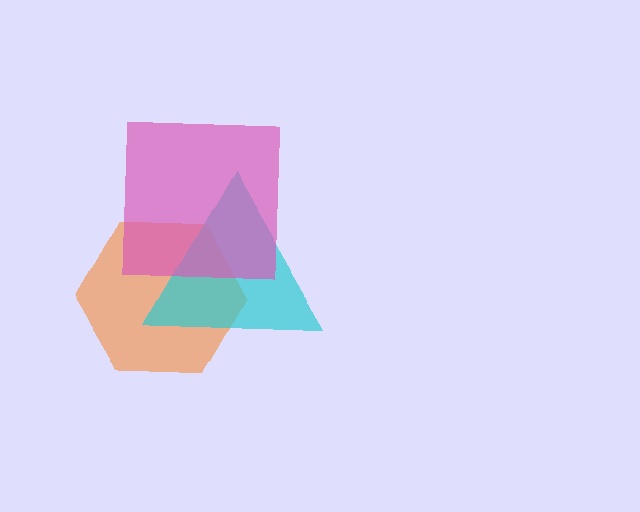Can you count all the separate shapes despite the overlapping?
Yes, there are 3 separate shapes.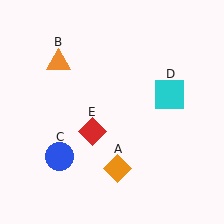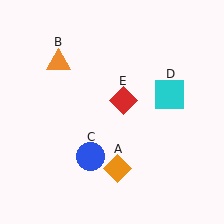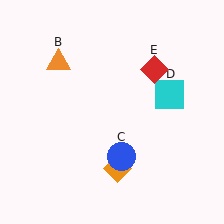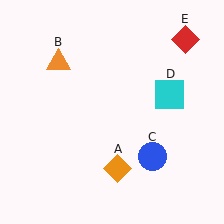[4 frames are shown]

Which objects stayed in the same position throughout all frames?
Orange diamond (object A) and orange triangle (object B) and cyan square (object D) remained stationary.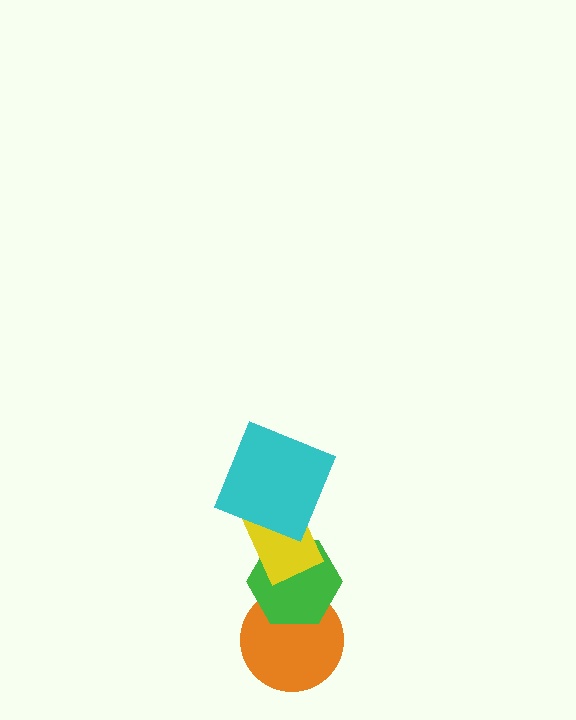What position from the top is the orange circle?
The orange circle is 4th from the top.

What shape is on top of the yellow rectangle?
The cyan square is on top of the yellow rectangle.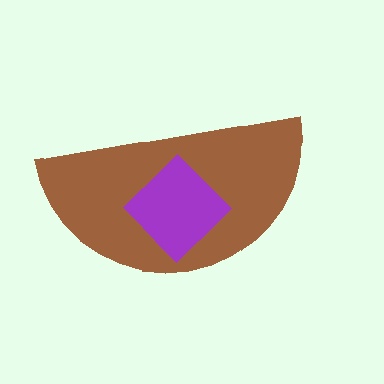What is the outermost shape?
The brown semicircle.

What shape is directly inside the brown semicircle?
The purple diamond.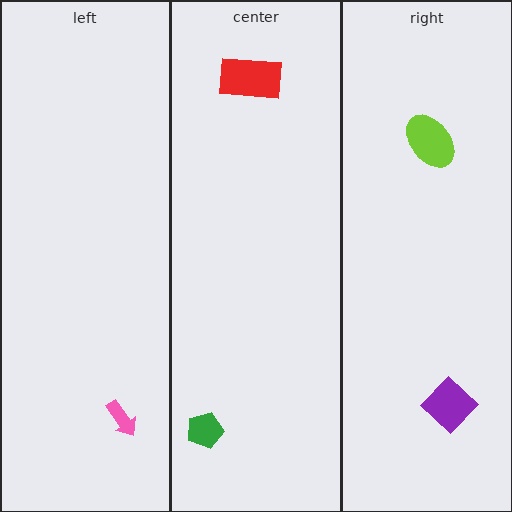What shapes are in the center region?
The green pentagon, the red rectangle.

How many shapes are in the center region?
2.